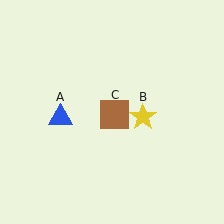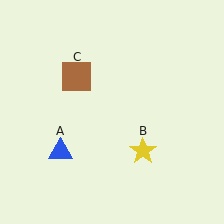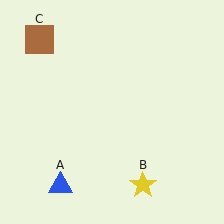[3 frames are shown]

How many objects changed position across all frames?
3 objects changed position: blue triangle (object A), yellow star (object B), brown square (object C).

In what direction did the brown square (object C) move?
The brown square (object C) moved up and to the left.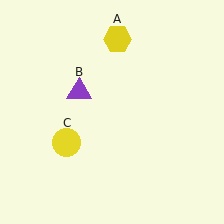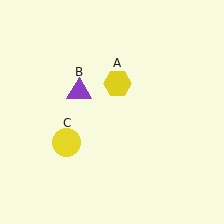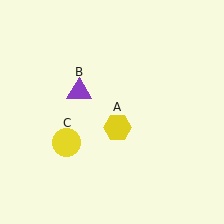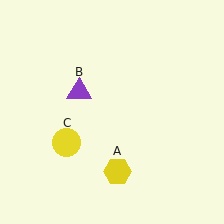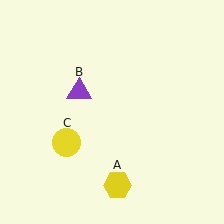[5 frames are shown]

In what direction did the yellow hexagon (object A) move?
The yellow hexagon (object A) moved down.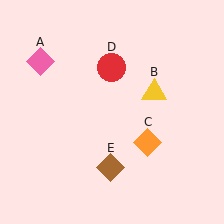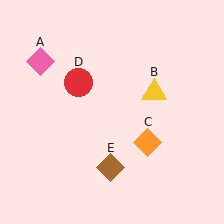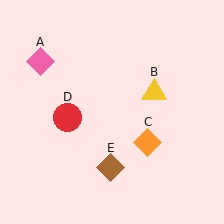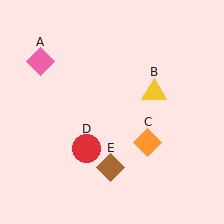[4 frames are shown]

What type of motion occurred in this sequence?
The red circle (object D) rotated counterclockwise around the center of the scene.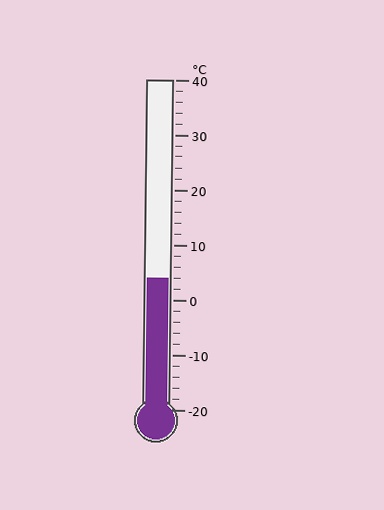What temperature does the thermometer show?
The thermometer shows approximately 4°C.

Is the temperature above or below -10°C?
The temperature is above -10°C.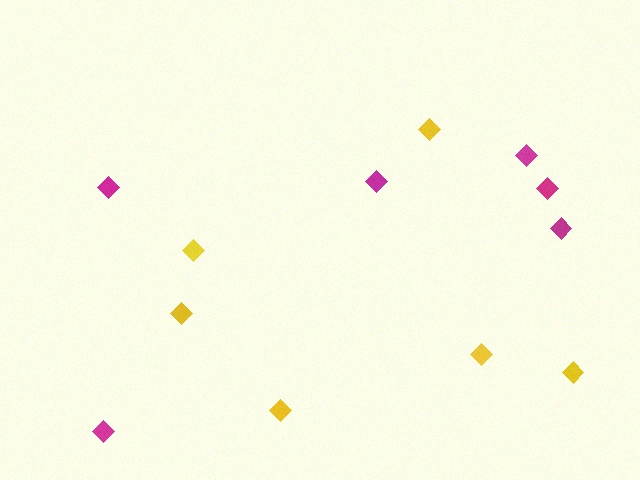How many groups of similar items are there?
There are 2 groups: one group of magenta diamonds (6) and one group of yellow diamonds (6).